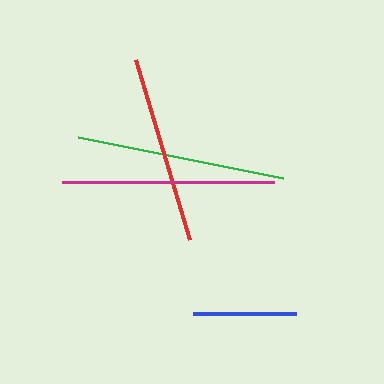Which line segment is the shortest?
The blue line is the shortest at approximately 103 pixels.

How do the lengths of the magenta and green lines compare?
The magenta and green lines are approximately the same length.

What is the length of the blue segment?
The blue segment is approximately 103 pixels long.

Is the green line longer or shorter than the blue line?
The green line is longer than the blue line.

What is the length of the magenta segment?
The magenta segment is approximately 213 pixels long.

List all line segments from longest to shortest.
From longest to shortest: magenta, green, red, blue.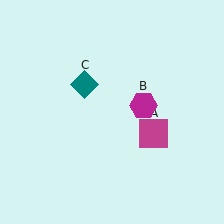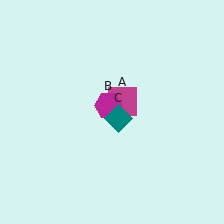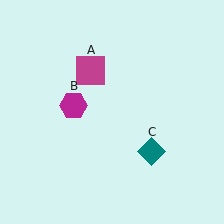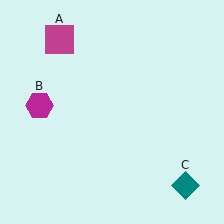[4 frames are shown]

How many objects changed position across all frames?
3 objects changed position: magenta square (object A), magenta hexagon (object B), teal diamond (object C).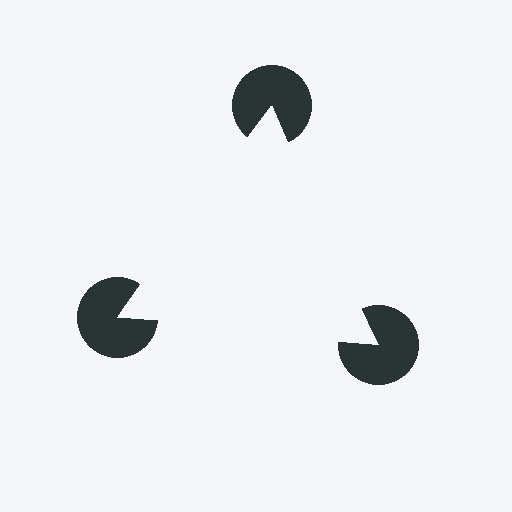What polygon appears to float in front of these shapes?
An illusory triangle — its edges are inferred from the aligned wedge cuts in the pac-man discs, not physically drawn.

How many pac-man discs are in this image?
There are 3 — one at each vertex of the illusory triangle.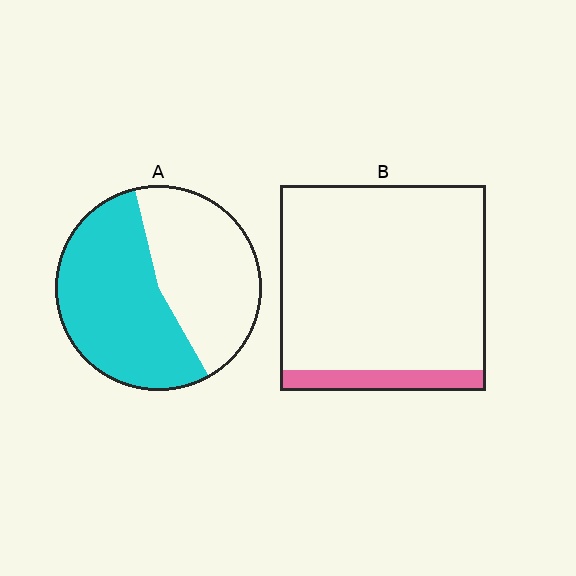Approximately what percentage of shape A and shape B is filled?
A is approximately 55% and B is approximately 10%.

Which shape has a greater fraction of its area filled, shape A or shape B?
Shape A.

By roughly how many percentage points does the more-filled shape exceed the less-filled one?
By roughly 45 percentage points (A over B).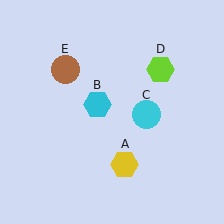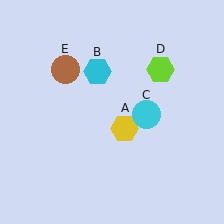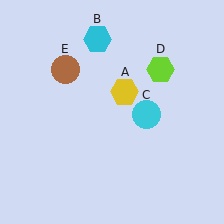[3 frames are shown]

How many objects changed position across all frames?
2 objects changed position: yellow hexagon (object A), cyan hexagon (object B).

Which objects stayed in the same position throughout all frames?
Cyan circle (object C) and lime hexagon (object D) and brown circle (object E) remained stationary.